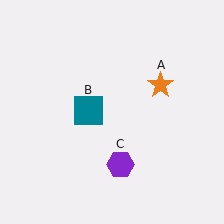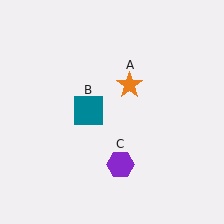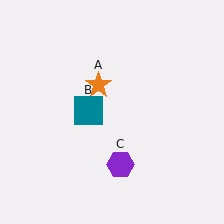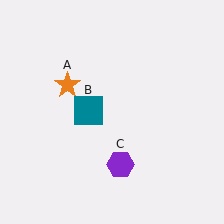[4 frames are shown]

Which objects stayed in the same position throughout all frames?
Teal square (object B) and purple hexagon (object C) remained stationary.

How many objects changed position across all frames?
1 object changed position: orange star (object A).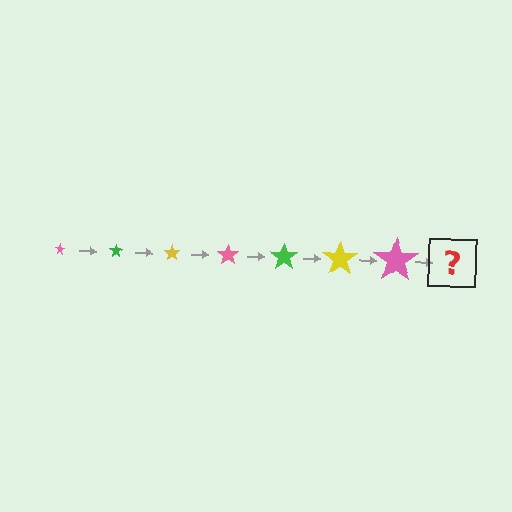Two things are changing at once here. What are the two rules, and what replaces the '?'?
The two rules are that the star grows larger each step and the color cycles through pink, green, and yellow. The '?' should be a green star, larger than the previous one.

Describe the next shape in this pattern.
It should be a green star, larger than the previous one.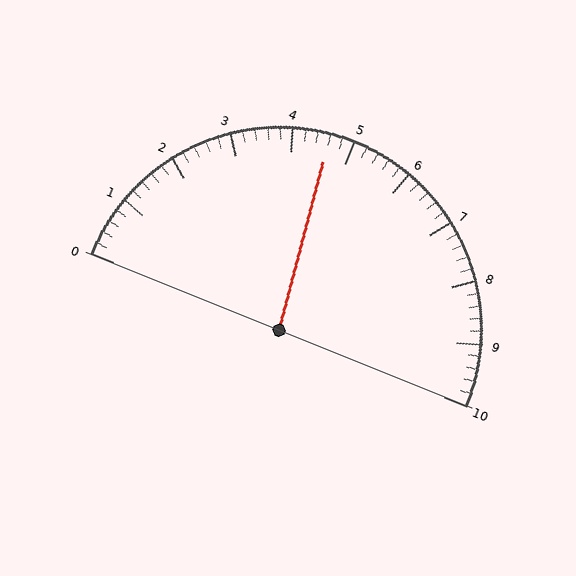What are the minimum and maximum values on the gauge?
The gauge ranges from 0 to 10.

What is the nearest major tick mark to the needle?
The nearest major tick mark is 5.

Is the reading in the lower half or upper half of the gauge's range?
The reading is in the lower half of the range (0 to 10).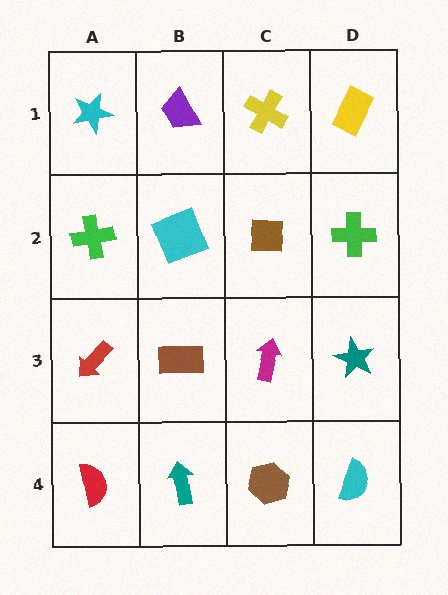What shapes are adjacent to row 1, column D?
A green cross (row 2, column D), a yellow cross (row 1, column C).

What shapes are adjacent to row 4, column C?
A magenta arrow (row 3, column C), a teal arrow (row 4, column B), a cyan semicircle (row 4, column D).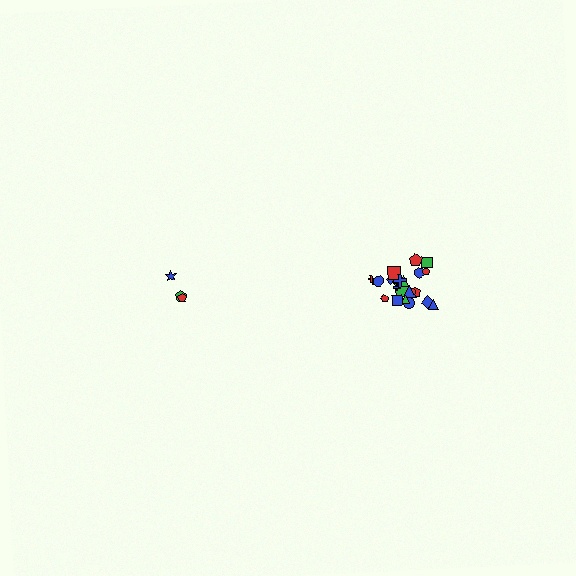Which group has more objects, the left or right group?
The right group.